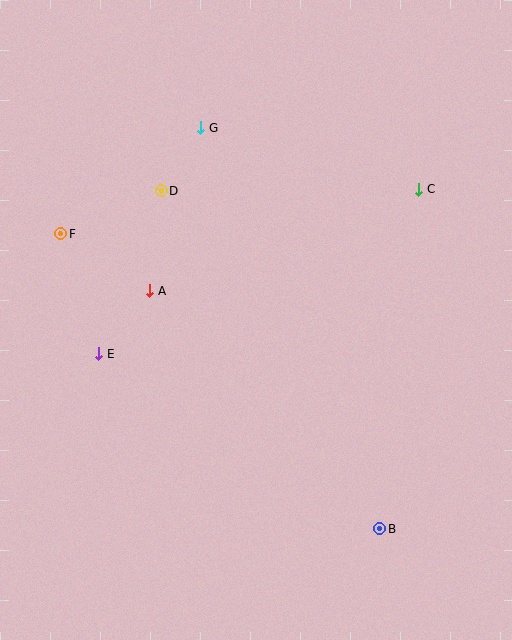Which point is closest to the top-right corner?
Point C is closest to the top-right corner.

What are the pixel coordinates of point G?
Point G is at (201, 128).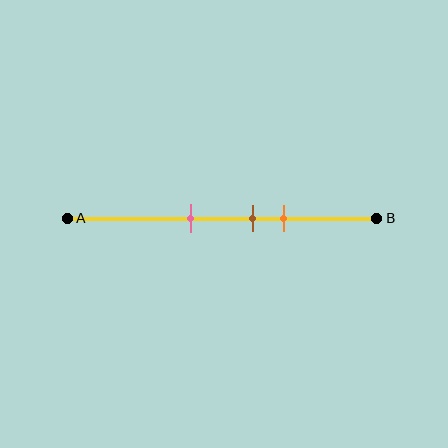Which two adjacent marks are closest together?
The brown and orange marks are the closest adjacent pair.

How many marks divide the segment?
There are 3 marks dividing the segment.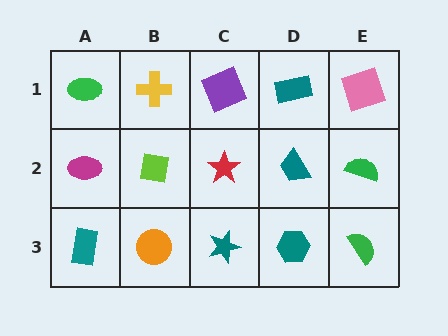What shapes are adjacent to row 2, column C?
A purple square (row 1, column C), a teal star (row 3, column C), a lime square (row 2, column B), a teal trapezoid (row 2, column D).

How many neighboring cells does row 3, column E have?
2.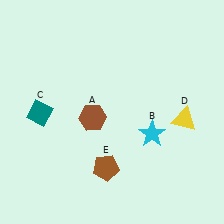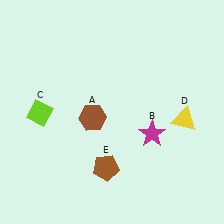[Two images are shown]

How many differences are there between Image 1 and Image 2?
There are 2 differences between the two images.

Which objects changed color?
B changed from cyan to magenta. C changed from teal to lime.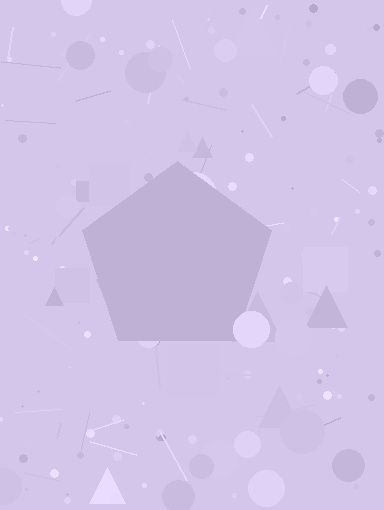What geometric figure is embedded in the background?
A pentagon is embedded in the background.